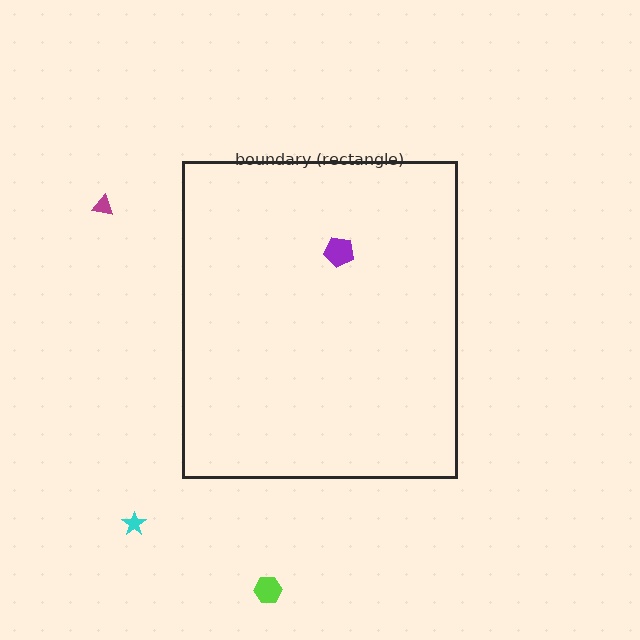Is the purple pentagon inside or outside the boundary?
Inside.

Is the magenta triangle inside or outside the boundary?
Outside.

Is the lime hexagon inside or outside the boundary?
Outside.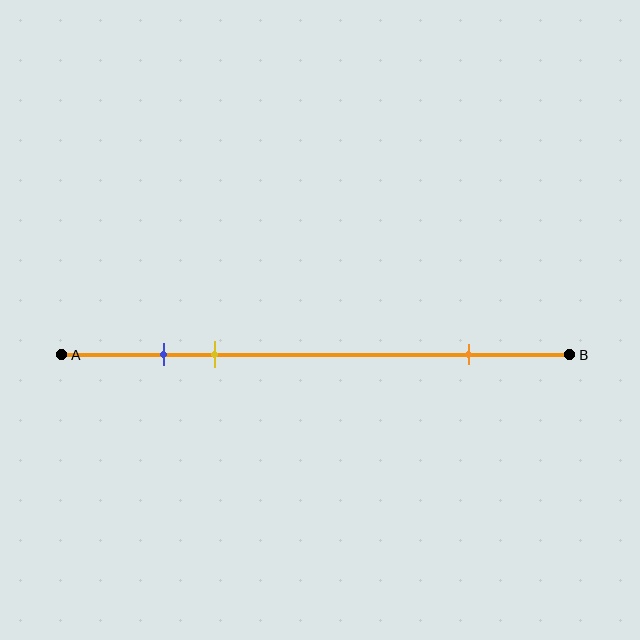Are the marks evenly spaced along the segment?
No, the marks are not evenly spaced.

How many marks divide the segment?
There are 3 marks dividing the segment.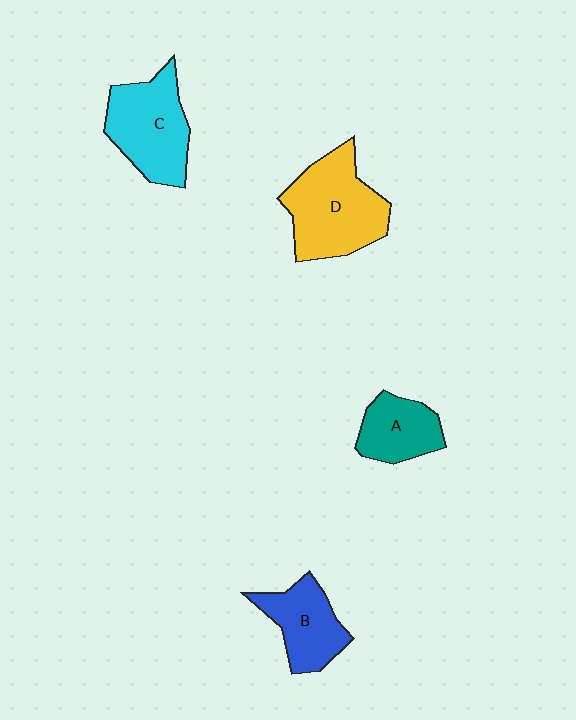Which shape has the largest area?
Shape D (yellow).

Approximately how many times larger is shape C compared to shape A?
Approximately 1.6 times.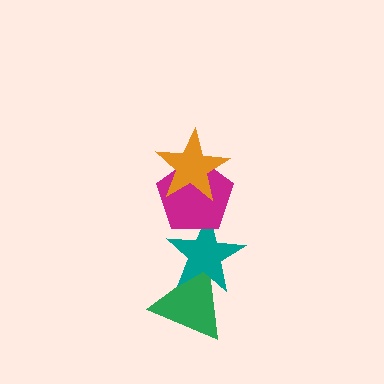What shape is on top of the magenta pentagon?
The orange star is on top of the magenta pentagon.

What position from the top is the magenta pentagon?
The magenta pentagon is 2nd from the top.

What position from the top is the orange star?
The orange star is 1st from the top.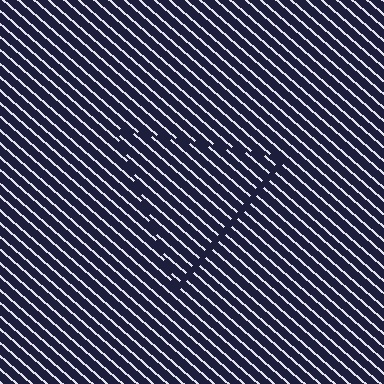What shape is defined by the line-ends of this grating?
An illusory triangle. The interior of the shape contains the same grating, shifted by half a period — the contour is defined by the phase discontinuity where line-ends from the inner and outer gratings abut.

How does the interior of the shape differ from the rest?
The interior of the shape contains the same grating, shifted by half a period — the contour is defined by the phase discontinuity where line-ends from the inner and outer gratings abut.